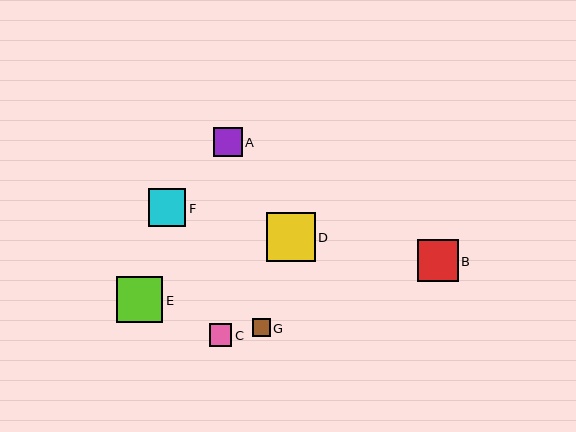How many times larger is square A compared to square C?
Square A is approximately 1.3 times the size of square C.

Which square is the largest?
Square D is the largest with a size of approximately 49 pixels.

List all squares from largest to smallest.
From largest to smallest: D, E, B, F, A, C, G.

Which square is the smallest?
Square G is the smallest with a size of approximately 18 pixels.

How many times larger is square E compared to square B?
Square E is approximately 1.1 times the size of square B.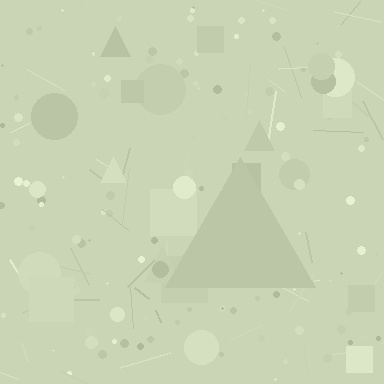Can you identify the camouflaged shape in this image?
The camouflaged shape is a triangle.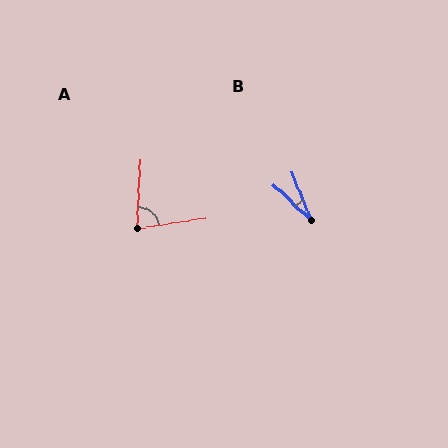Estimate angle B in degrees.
Approximately 25 degrees.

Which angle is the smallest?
B, at approximately 25 degrees.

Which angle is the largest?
A, at approximately 79 degrees.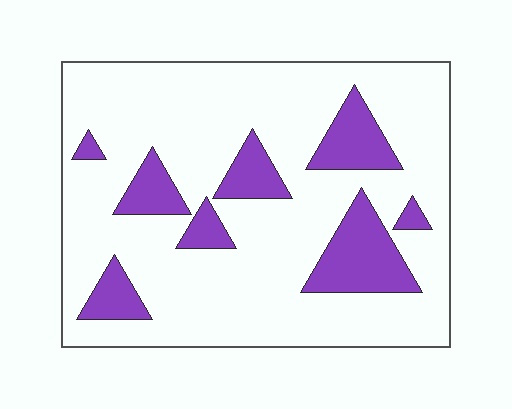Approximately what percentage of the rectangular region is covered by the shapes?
Approximately 20%.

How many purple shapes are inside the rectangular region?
8.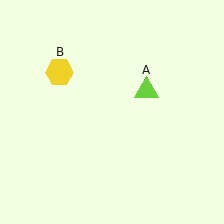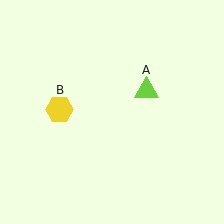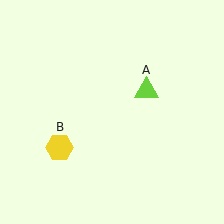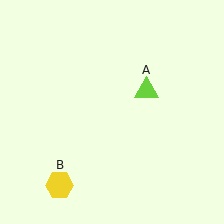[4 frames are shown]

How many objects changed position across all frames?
1 object changed position: yellow hexagon (object B).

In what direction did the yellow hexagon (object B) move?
The yellow hexagon (object B) moved down.